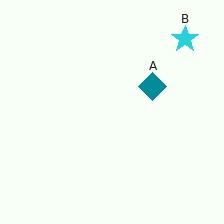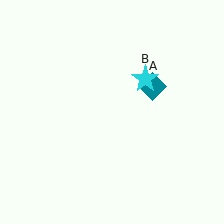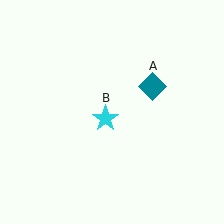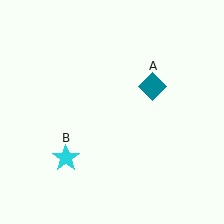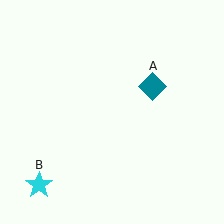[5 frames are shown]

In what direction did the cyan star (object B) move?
The cyan star (object B) moved down and to the left.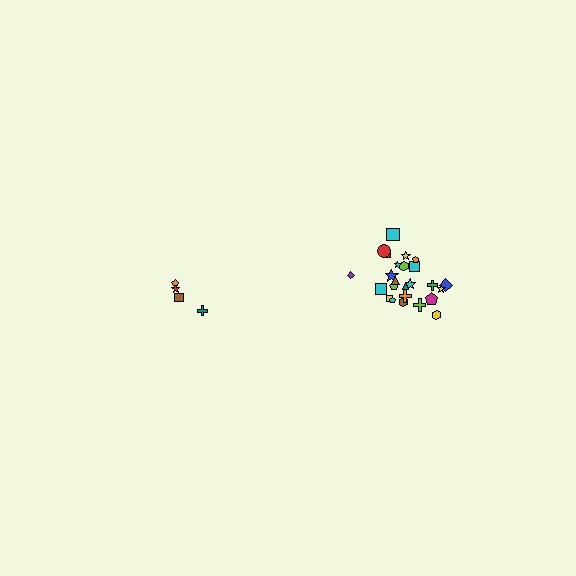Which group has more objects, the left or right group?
The right group.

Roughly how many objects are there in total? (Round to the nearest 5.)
Roughly 30 objects in total.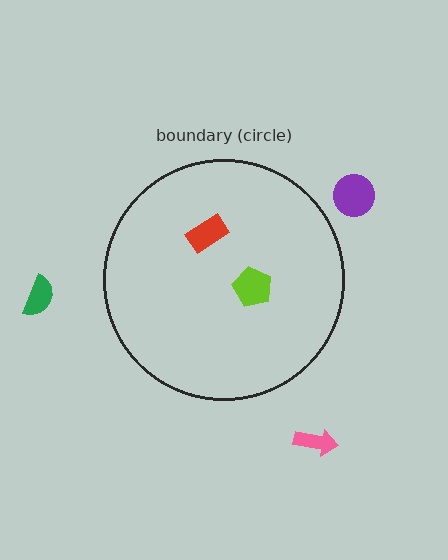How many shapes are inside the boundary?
2 inside, 3 outside.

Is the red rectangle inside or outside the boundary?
Inside.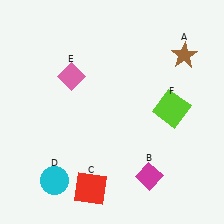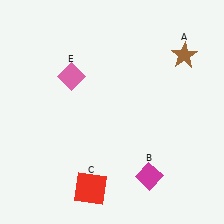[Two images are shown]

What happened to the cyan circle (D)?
The cyan circle (D) was removed in Image 2. It was in the bottom-left area of Image 1.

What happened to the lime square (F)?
The lime square (F) was removed in Image 2. It was in the top-right area of Image 1.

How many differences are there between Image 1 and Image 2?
There are 2 differences between the two images.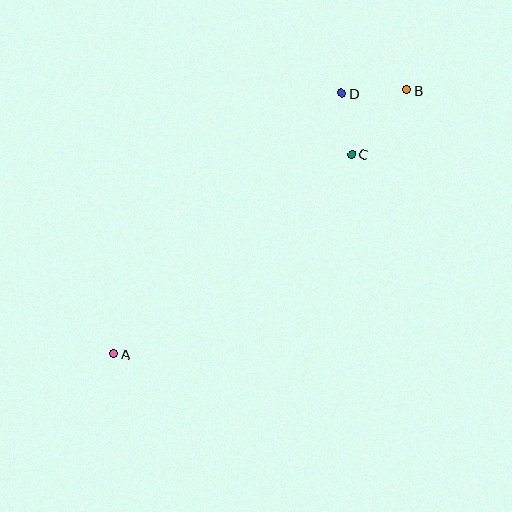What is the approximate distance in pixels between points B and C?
The distance between B and C is approximately 85 pixels.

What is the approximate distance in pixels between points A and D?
The distance between A and D is approximately 346 pixels.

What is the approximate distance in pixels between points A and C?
The distance between A and C is approximately 311 pixels.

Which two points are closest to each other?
Points C and D are closest to each other.